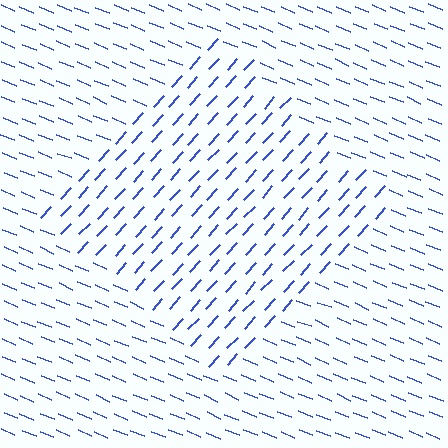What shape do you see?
I see a diamond.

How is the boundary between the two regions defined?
The boundary is defined purely by a change in line orientation (approximately 70 degrees difference). All lines are the same color and thickness.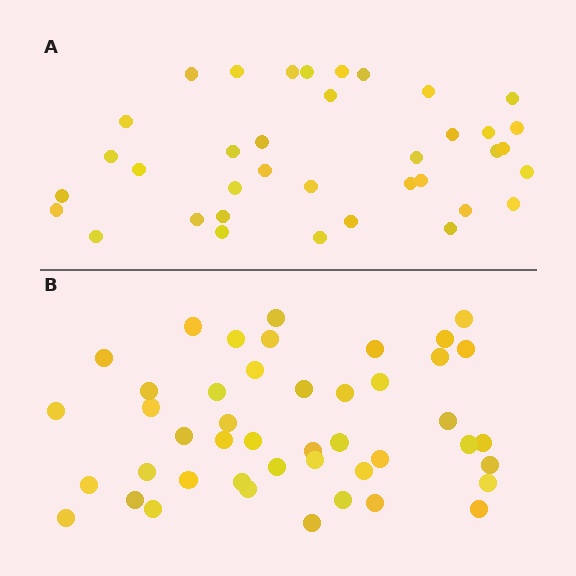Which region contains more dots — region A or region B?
Region B (the bottom region) has more dots.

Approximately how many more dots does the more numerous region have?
Region B has roughly 8 or so more dots than region A.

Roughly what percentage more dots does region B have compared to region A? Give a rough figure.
About 20% more.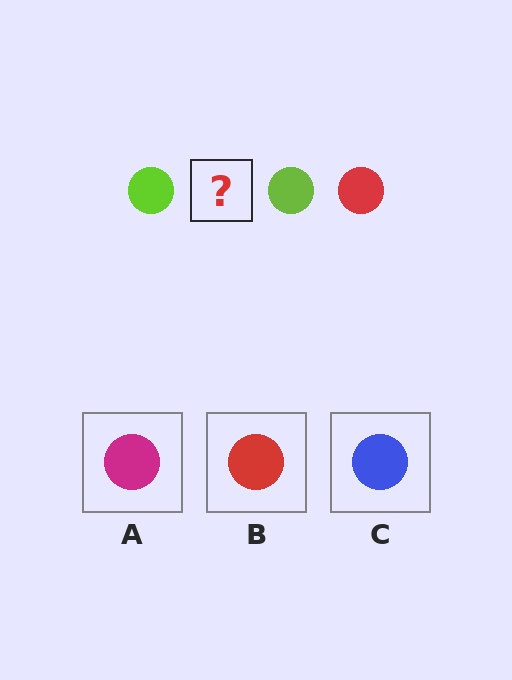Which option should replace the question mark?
Option B.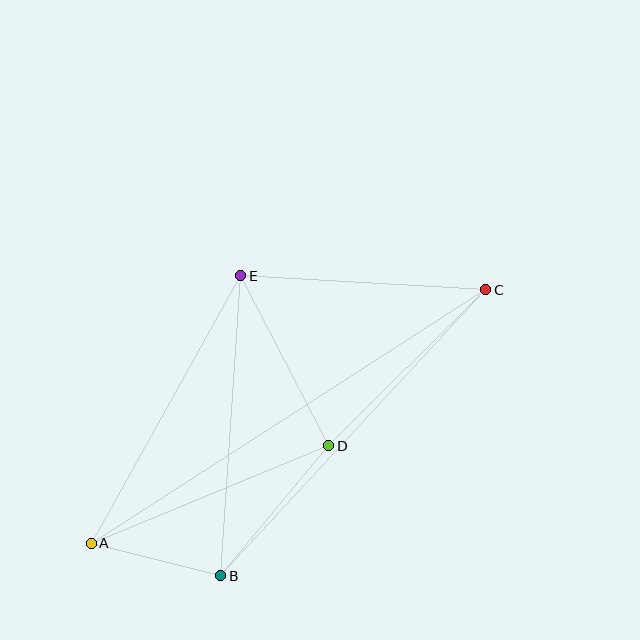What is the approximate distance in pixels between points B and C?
The distance between B and C is approximately 390 pixels.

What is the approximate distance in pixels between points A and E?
The distance between A and E is approximately 306 pixels.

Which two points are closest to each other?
Points A and B are closest to each other.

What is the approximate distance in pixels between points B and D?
The distance between B and D is approximately 169 pixels.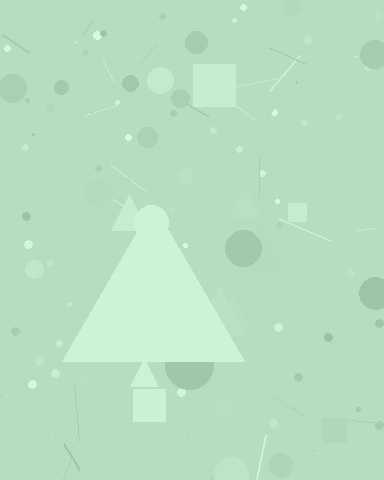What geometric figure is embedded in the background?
A triangle is embedded in the background.